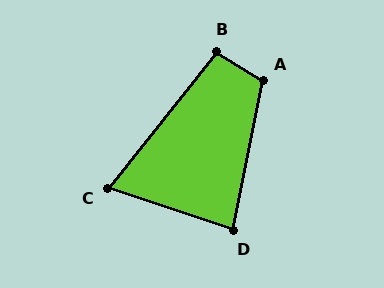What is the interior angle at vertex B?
Approximately 97 degrees (obtuse).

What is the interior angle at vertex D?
Approximately 83 degrees (acute).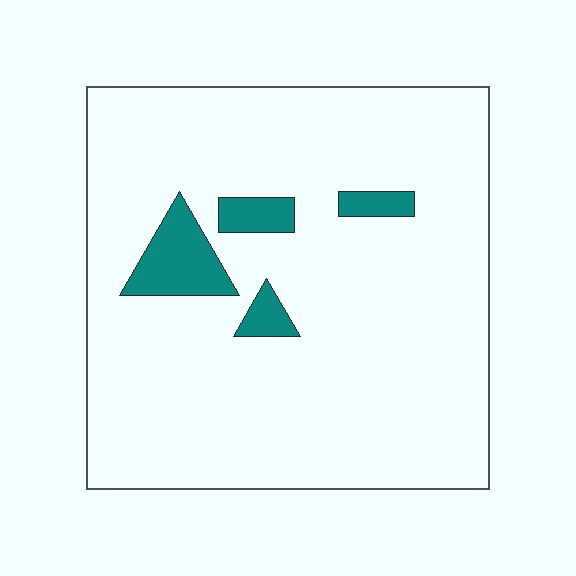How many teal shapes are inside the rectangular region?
4.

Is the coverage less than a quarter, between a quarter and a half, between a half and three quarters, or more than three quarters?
Less than a quarter.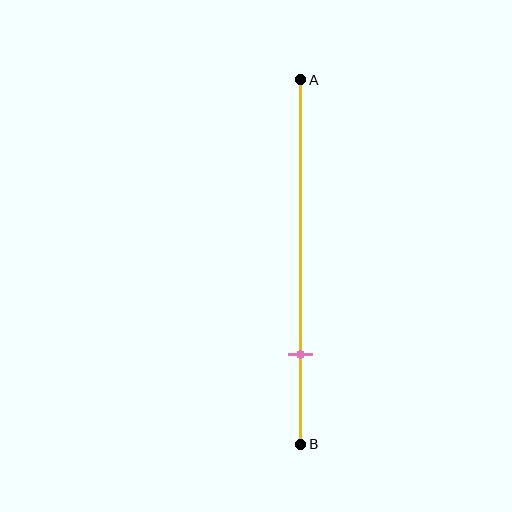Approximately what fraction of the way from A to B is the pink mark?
The pink mark is approximately 75% of the way from A to B.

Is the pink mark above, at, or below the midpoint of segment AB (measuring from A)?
The pink mark is below the midpoint of segment AB.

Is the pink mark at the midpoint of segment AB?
No, the mark is at about 75% from A, not at the 50% midpoint.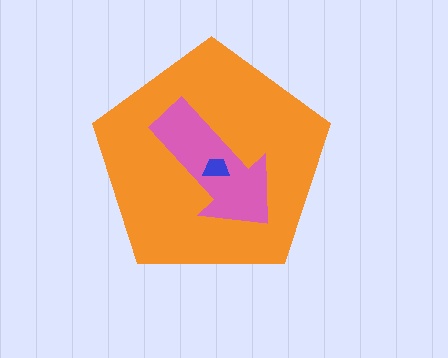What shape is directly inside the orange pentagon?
The pink arrow.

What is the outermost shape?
The orange pentagon.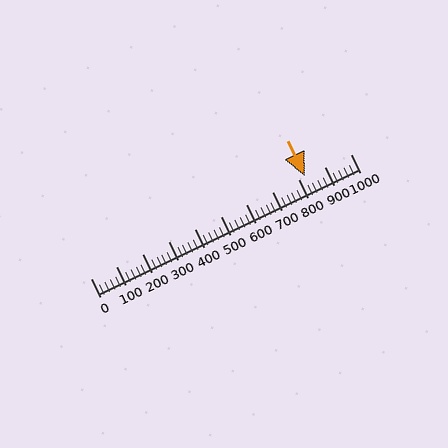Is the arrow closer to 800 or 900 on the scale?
The arrow is closer to 800.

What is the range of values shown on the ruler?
The ruler shows values from 0 to 1000.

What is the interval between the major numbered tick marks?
The major tick marks are spaced 100 units apart.